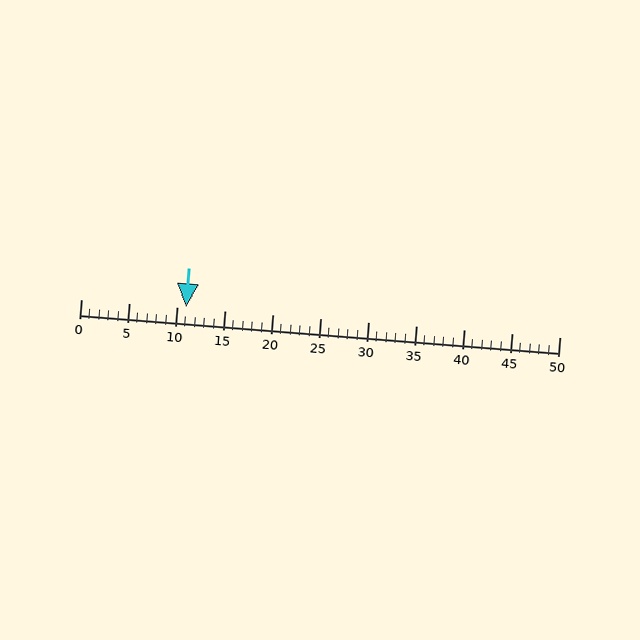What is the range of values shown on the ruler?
The ruler shows values from 0 to 50.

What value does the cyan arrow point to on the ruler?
The cyan arrow points to approximately 11.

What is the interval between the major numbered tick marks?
The major tick marks are spaced 5 units apart.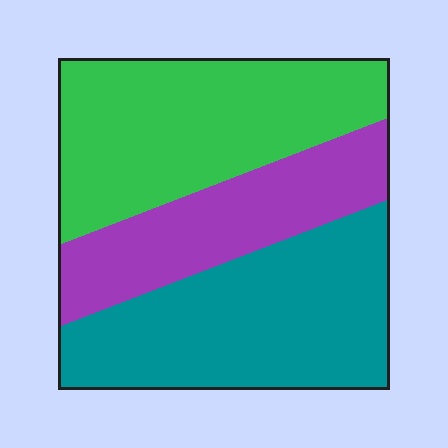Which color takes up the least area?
Purple, at roughly 25%.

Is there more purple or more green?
Green.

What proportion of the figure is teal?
Teal covers roughly 40% of the figure.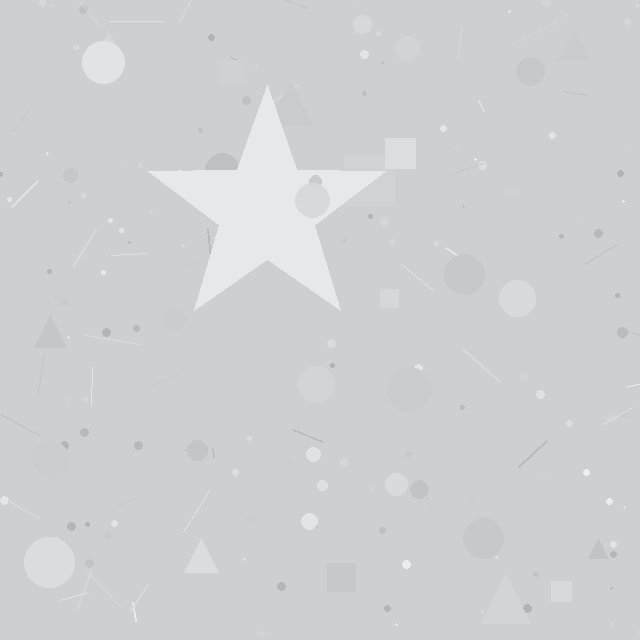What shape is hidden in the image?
A star is hidden in the image.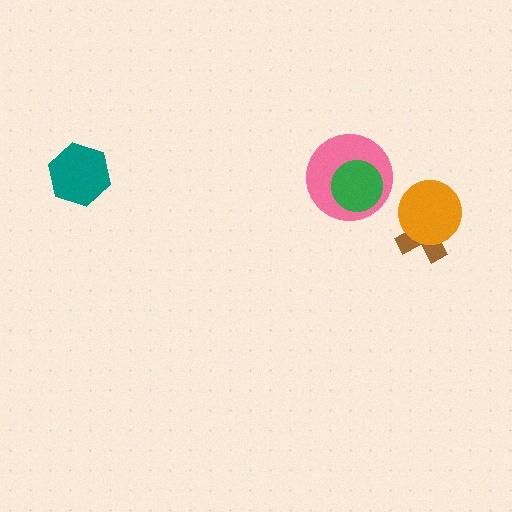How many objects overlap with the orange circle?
1 object overlaps with the orange circle.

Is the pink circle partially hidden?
Yes, it is partially covered by another shape.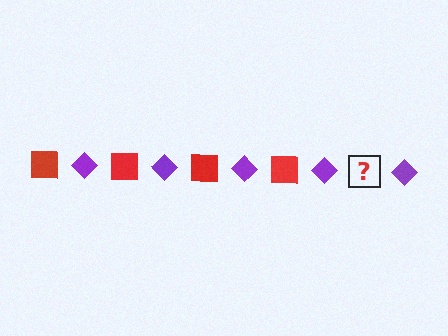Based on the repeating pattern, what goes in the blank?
The blank should be a red square.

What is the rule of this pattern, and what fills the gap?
The rule is that the pattern alternates between red square and purple diamond. The gap should be filled with a red square.